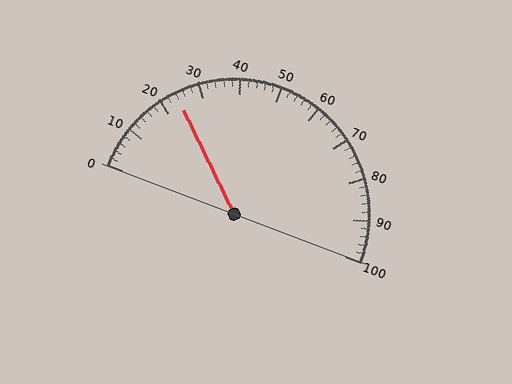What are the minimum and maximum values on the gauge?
The gauge ranges from 0 to 100.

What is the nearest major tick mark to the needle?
The nearest major tick mark is 20.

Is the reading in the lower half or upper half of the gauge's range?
The reading is in the lower half of the range (0 to 100).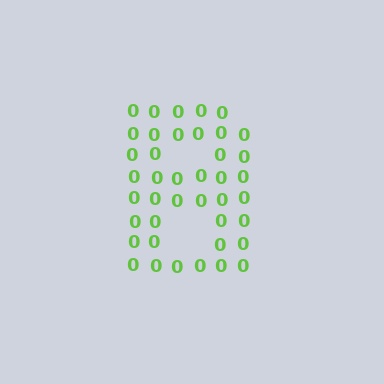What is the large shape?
The large shape is the letter B.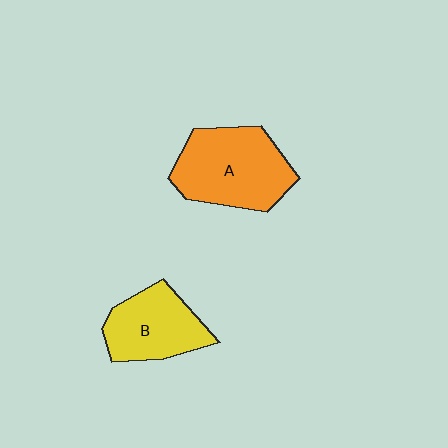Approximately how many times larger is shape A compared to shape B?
Approximately 1.3 times.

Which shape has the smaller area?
Shape B (yellow).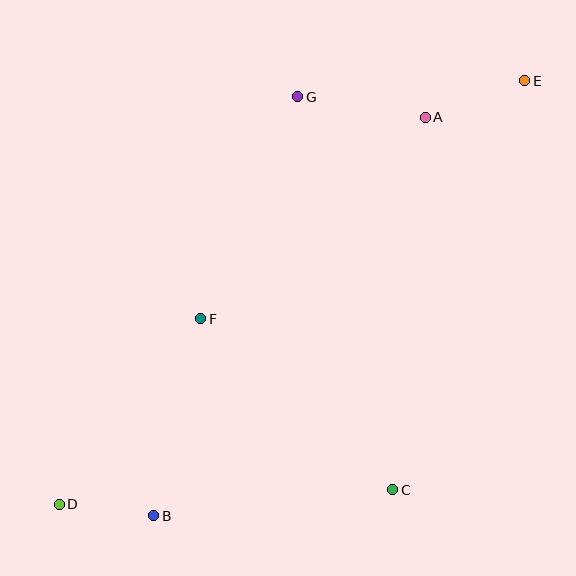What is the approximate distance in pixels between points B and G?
The distance between B and G is approximately 443 pixels.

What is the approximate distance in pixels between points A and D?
The distance between A and D is approximately 533 pixels.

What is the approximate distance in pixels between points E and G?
The distance between E and G is approximately 228 pixels.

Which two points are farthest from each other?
Points D and E are farthest from each other.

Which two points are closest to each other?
Points B and D are closest to each other.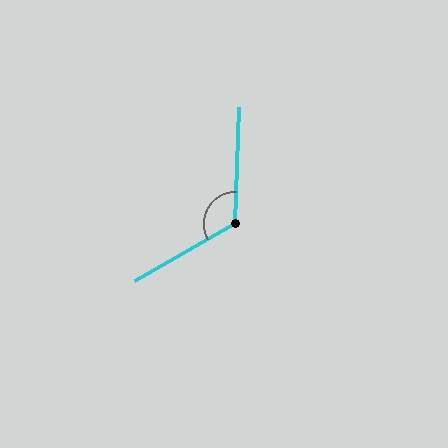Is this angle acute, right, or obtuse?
It is obtuse.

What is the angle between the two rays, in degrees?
Approximately 122 degrees.